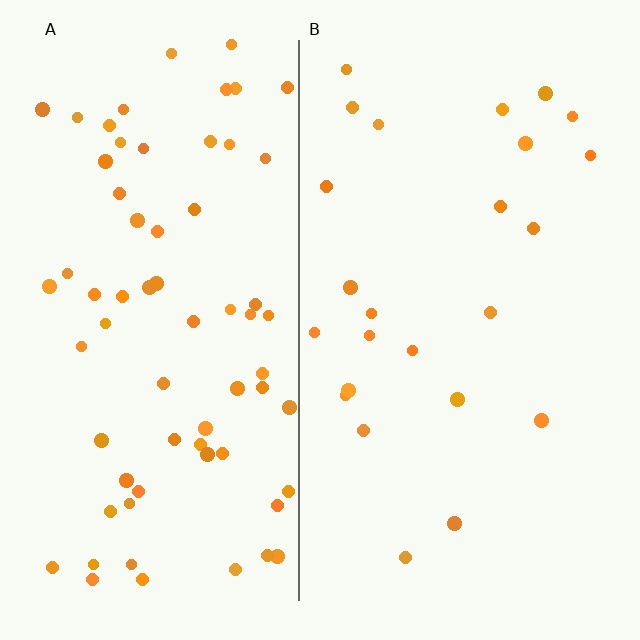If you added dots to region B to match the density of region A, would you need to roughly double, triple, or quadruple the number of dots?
Approximately triple.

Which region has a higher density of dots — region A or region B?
A (the left).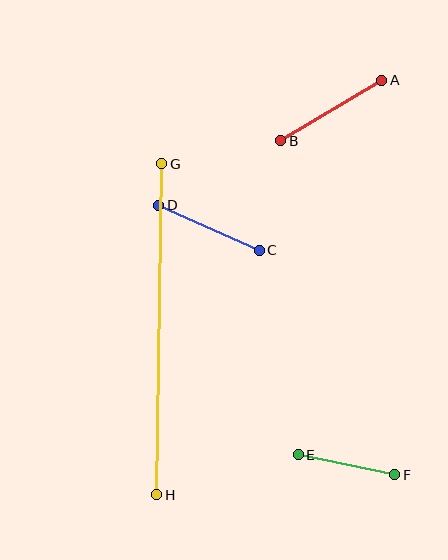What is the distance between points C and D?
The distance is approximately 110 pixels.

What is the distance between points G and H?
The distance is approximately 331 pixels.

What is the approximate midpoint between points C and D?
The midpoint is at approximately (209, 228) pixels.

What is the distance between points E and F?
The distance is approximately 99 pixels.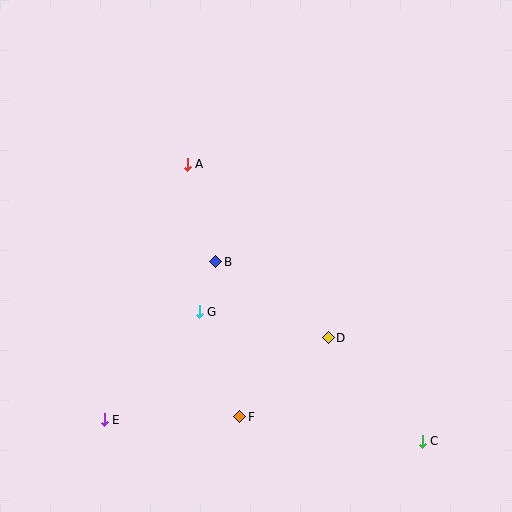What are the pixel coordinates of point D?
Point D is at (328, 338).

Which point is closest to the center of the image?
Point B at (216, 262) is closest to the center.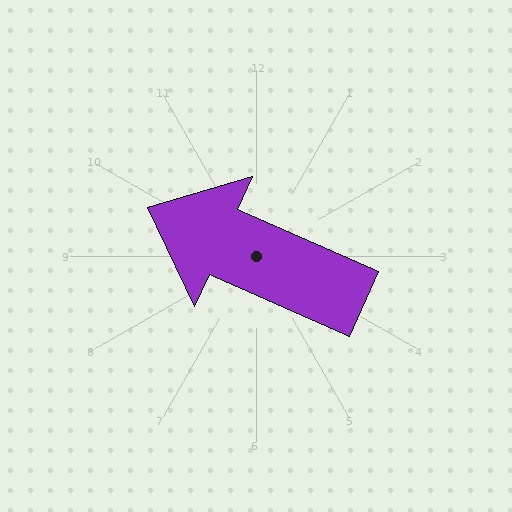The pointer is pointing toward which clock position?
Roughly 10 o'clock.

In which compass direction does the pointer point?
Northwest.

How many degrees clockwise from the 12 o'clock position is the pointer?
Approximately 294 degrees.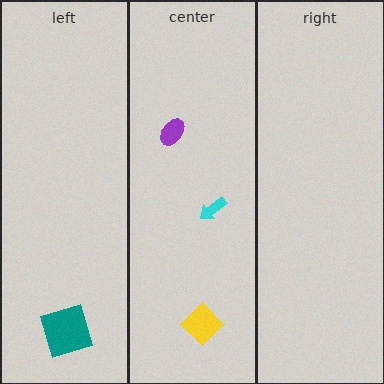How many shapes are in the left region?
1.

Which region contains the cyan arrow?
The center region.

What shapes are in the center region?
The purple ellipse, the yellow diamond, the cyan arrow.